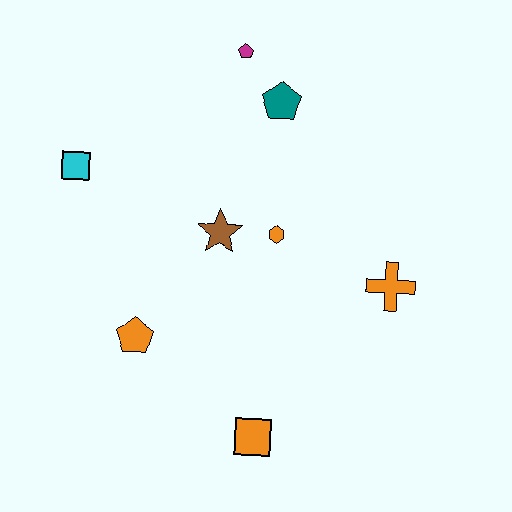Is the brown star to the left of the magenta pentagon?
Yes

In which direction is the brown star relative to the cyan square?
The brown star is to the right of the cyan square.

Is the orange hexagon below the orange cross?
No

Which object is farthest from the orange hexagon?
The cyan square is farthest from the orange hexagon.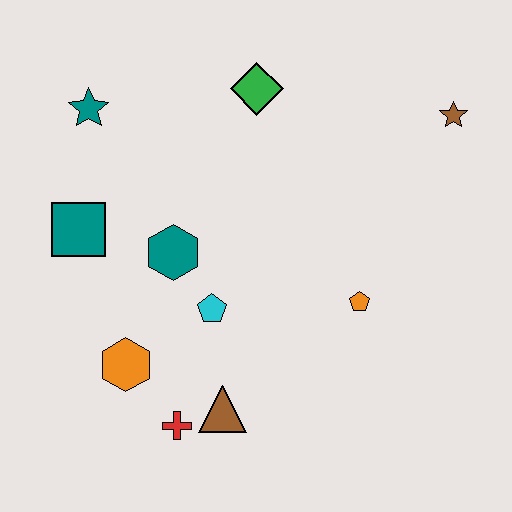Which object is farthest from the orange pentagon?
The teal star is farthest from the orange pentagon.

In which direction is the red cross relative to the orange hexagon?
The red cross is below the orange hexagon.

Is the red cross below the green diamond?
Yes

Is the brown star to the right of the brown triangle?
Yes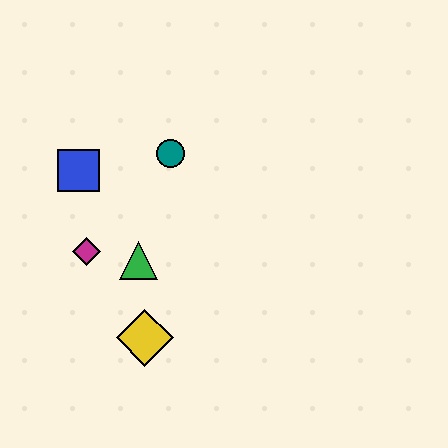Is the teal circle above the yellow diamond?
Yes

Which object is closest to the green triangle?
The magenta diamond is closest to the green triangle.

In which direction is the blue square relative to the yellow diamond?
The blue square is above the yellow diamond.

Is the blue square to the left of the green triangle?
Yes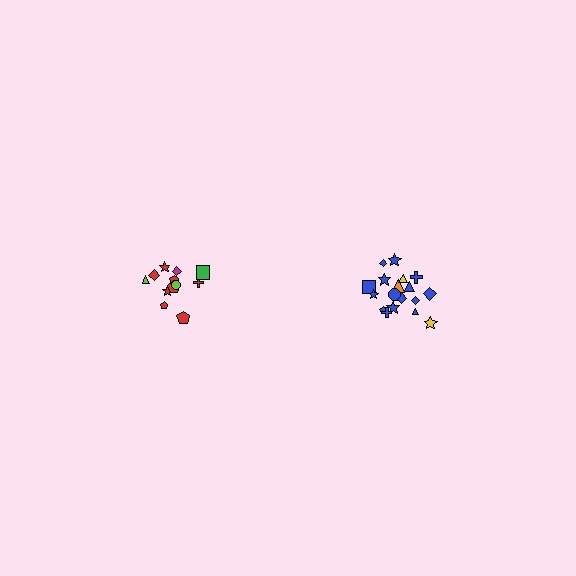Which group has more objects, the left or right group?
The right group.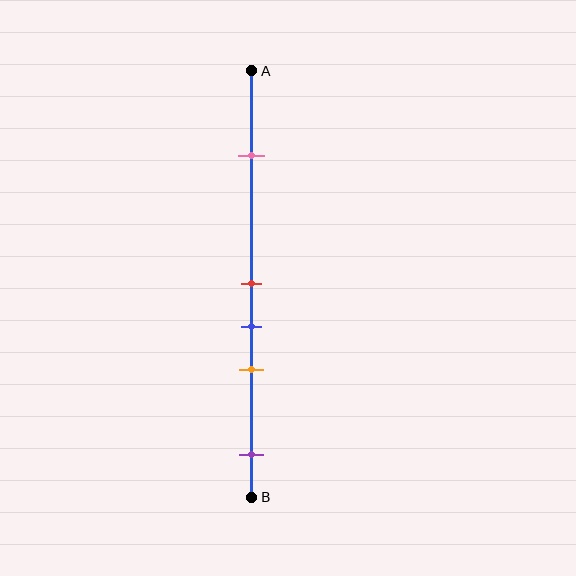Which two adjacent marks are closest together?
The red and blue marks are the closest adjacent pair.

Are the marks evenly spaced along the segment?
No, the marks are not evenly spaced.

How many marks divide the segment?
There are 5 marks dividing the segment.